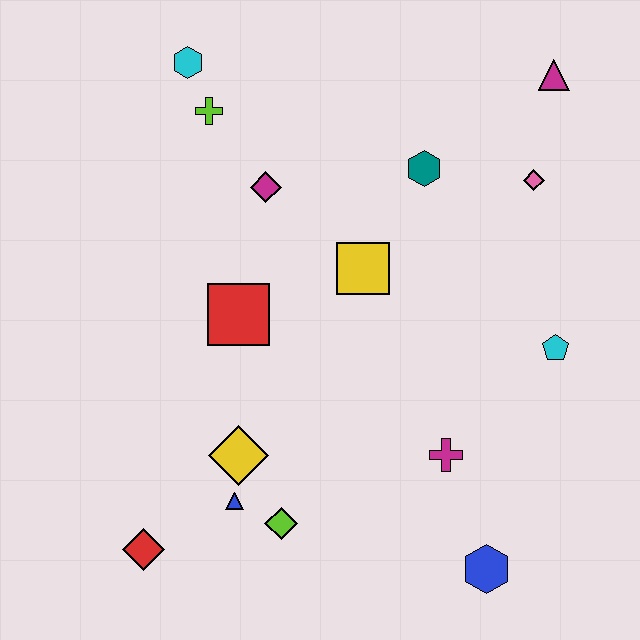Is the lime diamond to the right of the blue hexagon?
No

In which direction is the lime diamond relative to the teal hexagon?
The lime diamond is below the teal hexagon.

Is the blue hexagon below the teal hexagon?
Yes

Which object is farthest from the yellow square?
The red diamond is farthest from the yellow square.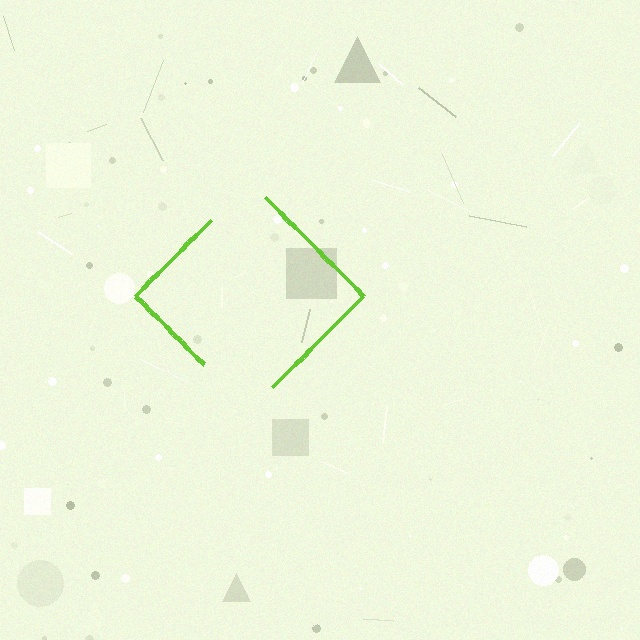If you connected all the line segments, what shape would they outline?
They would outline a diamond.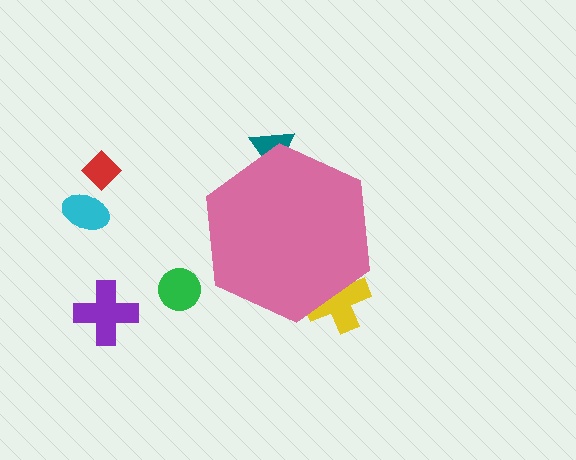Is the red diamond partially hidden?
No, the red diamond is fully visible.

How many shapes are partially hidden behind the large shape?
2 shapes are partially hidden.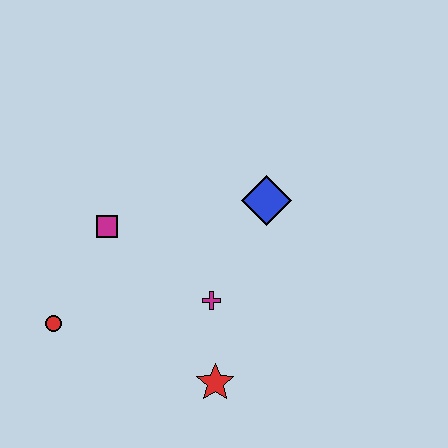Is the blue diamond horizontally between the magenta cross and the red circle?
No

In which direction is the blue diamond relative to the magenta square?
The blue diamond is to the right of the magenta square.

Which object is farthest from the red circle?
The blue diamond is farthest from the red circle.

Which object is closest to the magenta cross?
The red star is closest to the magenta cross.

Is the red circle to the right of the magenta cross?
No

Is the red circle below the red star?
No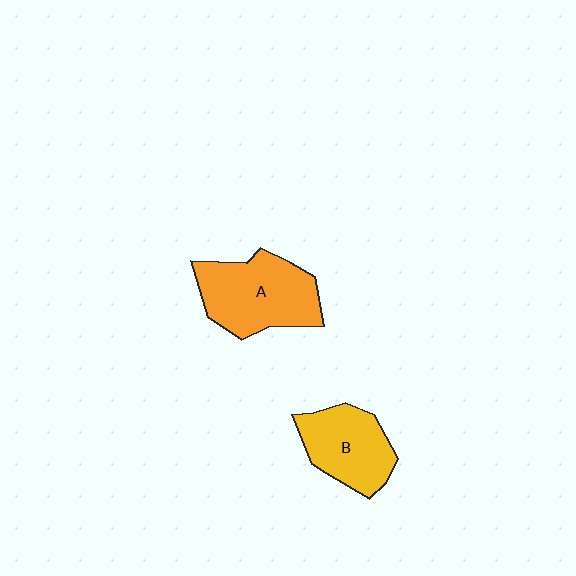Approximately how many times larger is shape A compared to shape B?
Approximately 1.3 times.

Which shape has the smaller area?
Shape B (yellow).